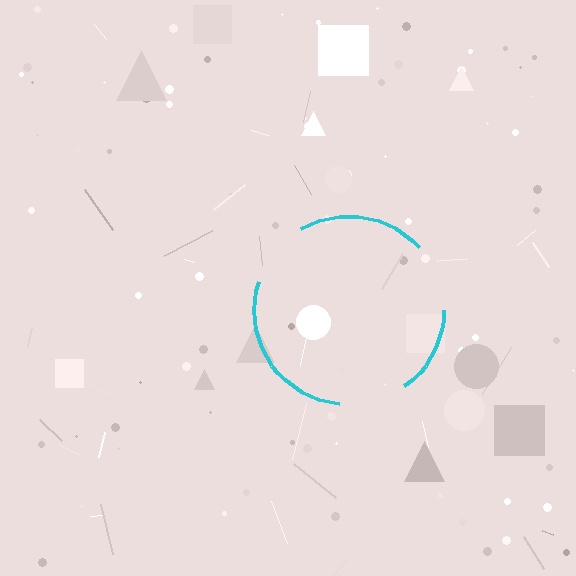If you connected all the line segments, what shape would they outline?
They would outline a circle.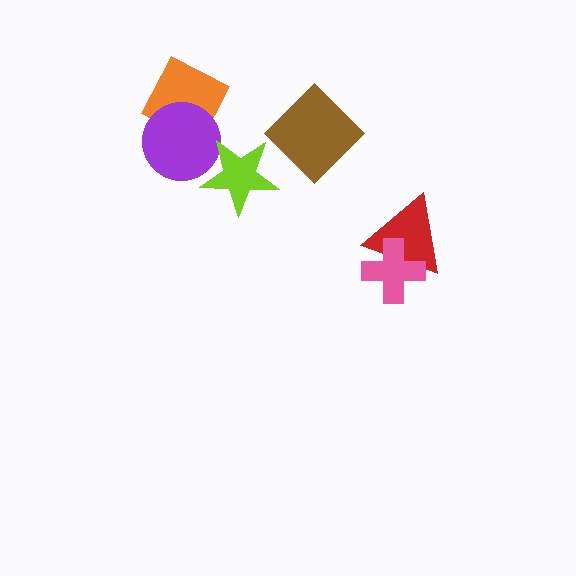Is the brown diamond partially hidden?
No, no other shape covers it.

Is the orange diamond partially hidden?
Yes, it is partially covered by another shape.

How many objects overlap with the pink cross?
1 object overlaps with the pink cross.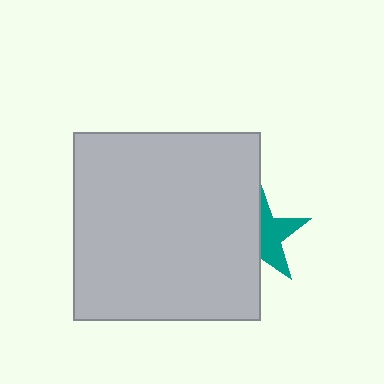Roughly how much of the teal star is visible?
About half of it is visible (roughly 46%).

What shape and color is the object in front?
The object in front is a light gray square.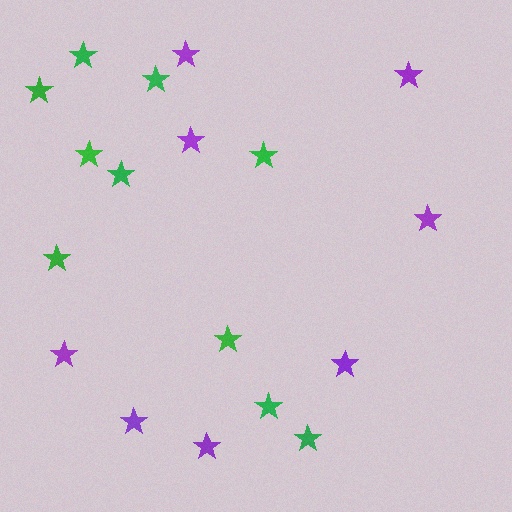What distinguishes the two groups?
There are 2 groups: one group of green stars (10) and one group of purple stars (8).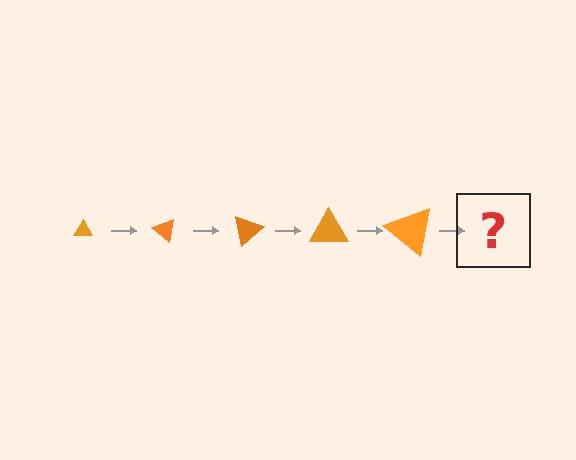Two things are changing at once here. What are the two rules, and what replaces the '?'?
The two rules are that the triangle grows larger each step and it rotates 40 degrees each step. The '?' should be a triangle, larger than the previous one and rotated 200 degrees from the start.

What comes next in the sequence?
The next element should be a triangle, larger than the previous one and rotated 200 degrees from the start.